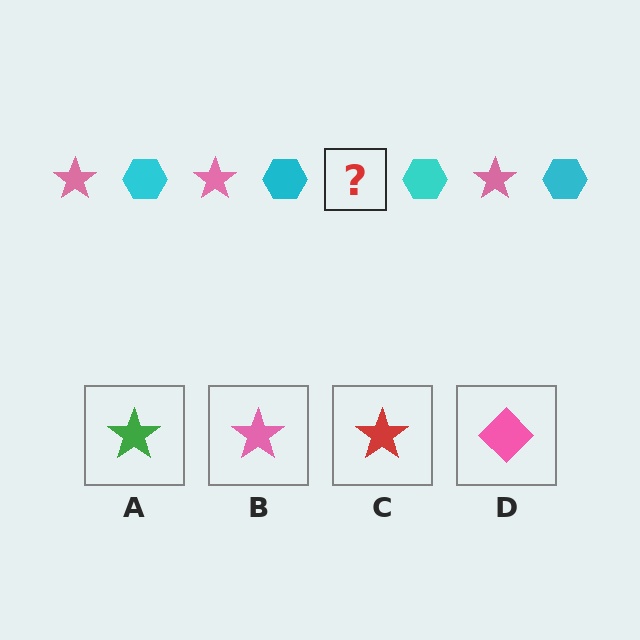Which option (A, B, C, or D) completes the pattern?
B.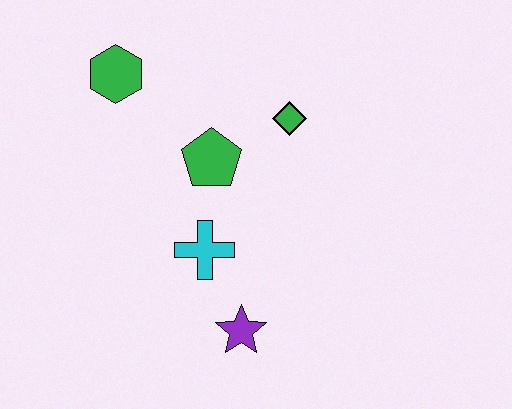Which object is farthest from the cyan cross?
The green hexagon is farthest from the cyan cross.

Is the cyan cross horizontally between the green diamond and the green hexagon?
Yes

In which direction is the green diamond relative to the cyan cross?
The green diamond is above the cyan cross.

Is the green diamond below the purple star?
No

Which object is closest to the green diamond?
The green pentagon is closest to the green diamond.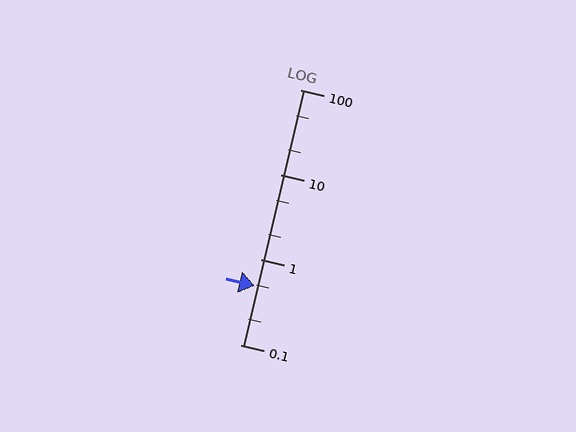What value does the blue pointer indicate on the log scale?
The pointer indicates approximately 0.49.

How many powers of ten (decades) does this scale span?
The scale spans 3 decades, from 0.1 to 100.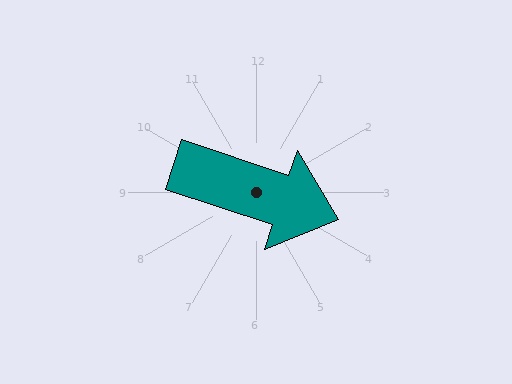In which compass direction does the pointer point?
East.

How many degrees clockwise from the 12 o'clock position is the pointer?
Approximately 108 degrees.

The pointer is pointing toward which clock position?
Roughly 4 o'clock.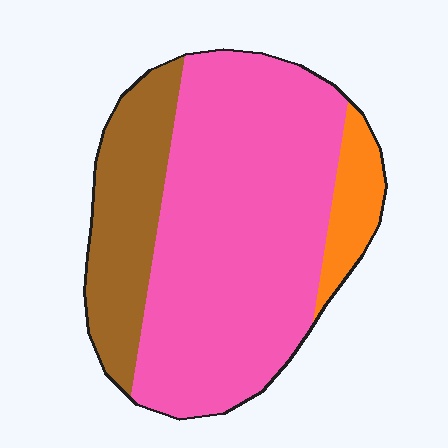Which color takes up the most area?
Pink, at roughly 70%.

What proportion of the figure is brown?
Brown covers 23% of the figure.